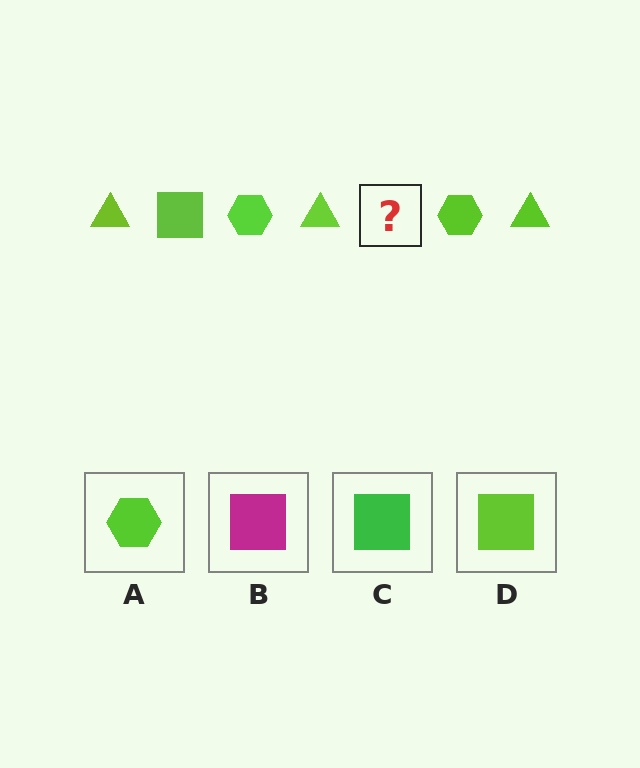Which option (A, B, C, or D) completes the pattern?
D.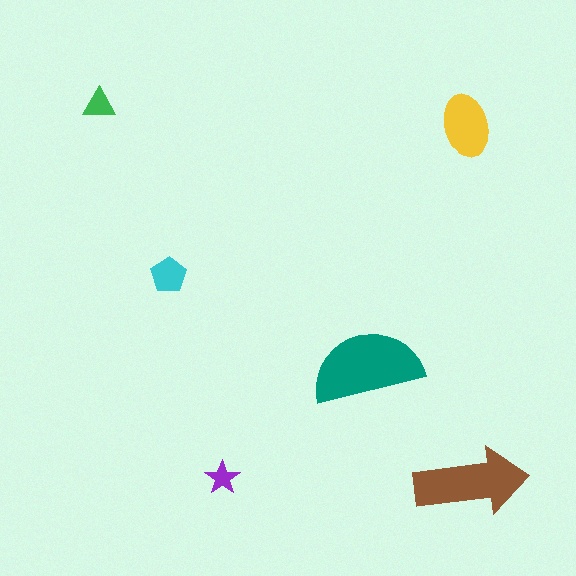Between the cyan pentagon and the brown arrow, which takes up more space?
The brown arrow.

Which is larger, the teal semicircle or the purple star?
The teal semicircle.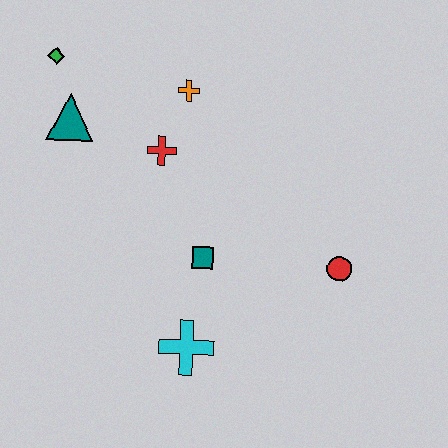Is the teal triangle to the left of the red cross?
Yes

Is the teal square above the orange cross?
No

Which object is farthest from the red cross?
The red circle is farthest from the red cross.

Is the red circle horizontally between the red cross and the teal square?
No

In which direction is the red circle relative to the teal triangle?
The red circle is to the right of the teal triangle.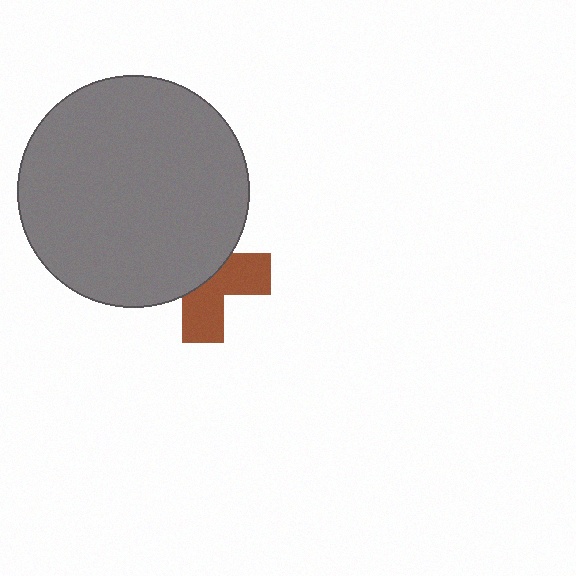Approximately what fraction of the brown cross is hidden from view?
Roughly 55% of the brown cross is hidden behind the gray circle.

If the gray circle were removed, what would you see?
You would see the complete brown cross.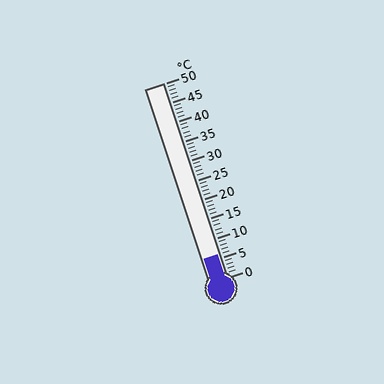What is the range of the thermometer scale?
The thermometer scale ranges from 0°C to 50°C.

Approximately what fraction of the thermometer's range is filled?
The thermometer is filled to approximately 10% of its range.